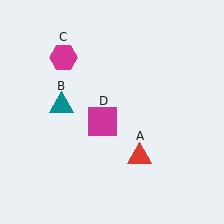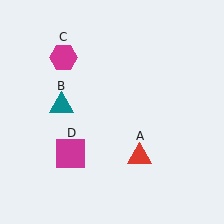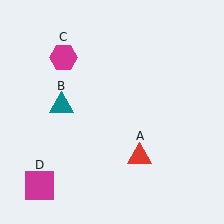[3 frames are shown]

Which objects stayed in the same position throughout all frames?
Red triangle (object A) and teal triangle (object B) and magenta hexagon (object C) remained stationary.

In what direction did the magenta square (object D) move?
The magenta square (object D) moved down and to the left.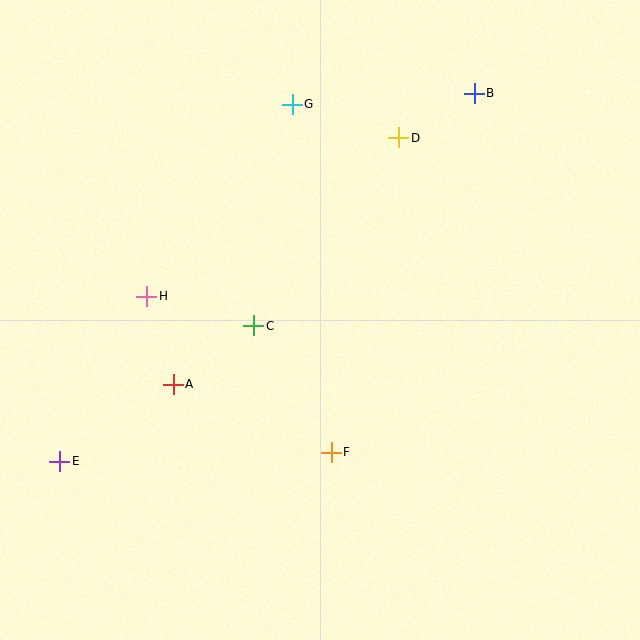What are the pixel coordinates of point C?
Point C is at (254, 326).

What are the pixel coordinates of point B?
Point B is at (474, 93).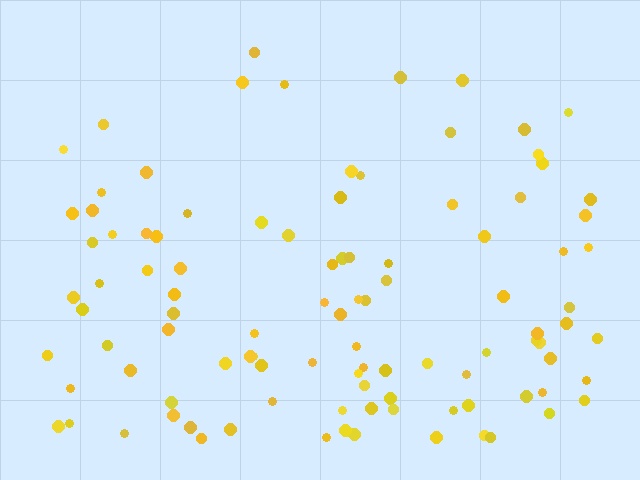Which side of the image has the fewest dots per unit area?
The top.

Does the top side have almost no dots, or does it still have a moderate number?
Still a moderate number, just noticeably fewer than the bottom.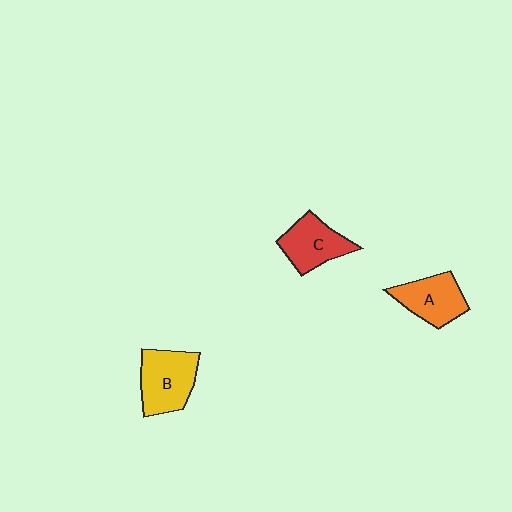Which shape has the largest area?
Shape B (yellow).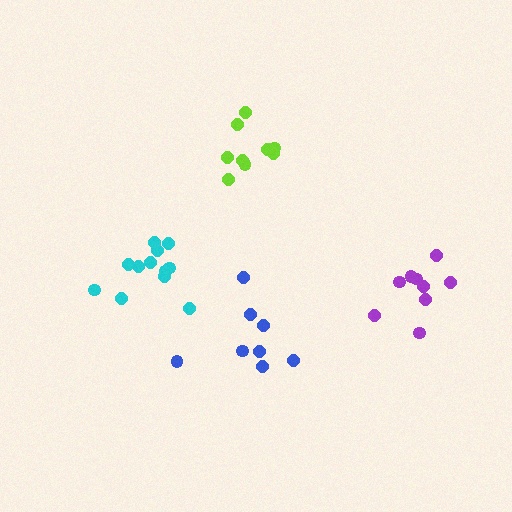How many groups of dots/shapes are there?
There are 4 groups.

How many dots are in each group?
Group 1: 9 dots, Group 2: 12 dots, Group 3: 8 dots, Group 4: 9 dots (38 total).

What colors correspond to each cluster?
The clusters are colored: purple, cyan, blue, lime.